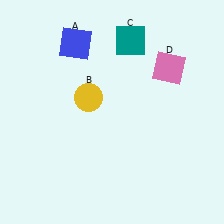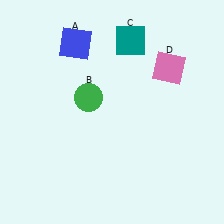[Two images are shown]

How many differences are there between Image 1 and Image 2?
There is 1 difference between the two images.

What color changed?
The circle (B) changed from yellow in Image 1 to green in Image 2.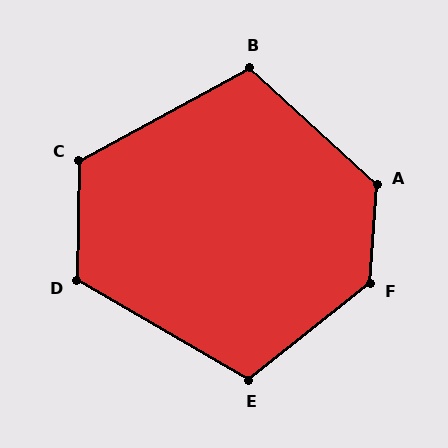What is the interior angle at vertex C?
Approximately 120 degrees (obtuse).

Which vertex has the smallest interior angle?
B, at approximately 109 degrees.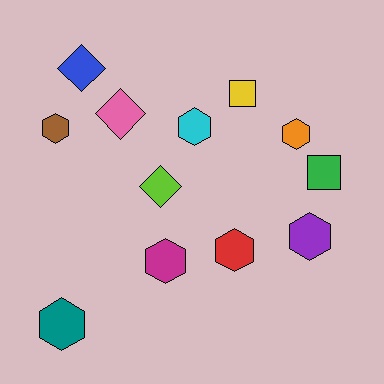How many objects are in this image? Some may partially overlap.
There are 12 objects.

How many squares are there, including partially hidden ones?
There are 2 squares.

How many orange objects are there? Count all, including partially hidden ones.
There is 1 orange object.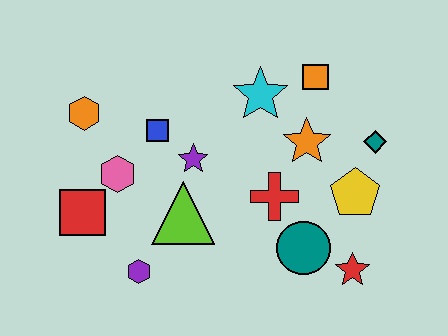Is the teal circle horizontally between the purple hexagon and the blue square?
No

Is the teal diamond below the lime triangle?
No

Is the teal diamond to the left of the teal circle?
No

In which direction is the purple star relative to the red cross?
The purple star is to the left of the red cross.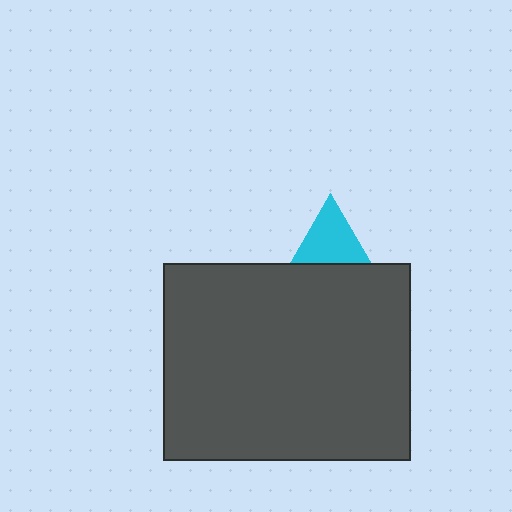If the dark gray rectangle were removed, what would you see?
You would see the complete cyan triangle.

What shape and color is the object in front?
The object in front is a dark gray rectangle.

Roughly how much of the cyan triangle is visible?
About half of it is visible (roughly 46%).